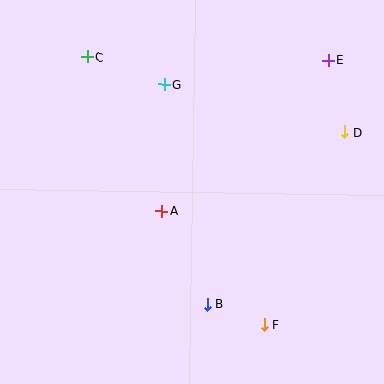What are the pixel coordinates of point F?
Point F is at (264, 325).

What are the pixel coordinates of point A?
Point A is at (161, 211).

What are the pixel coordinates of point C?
Point C is at (87, 57).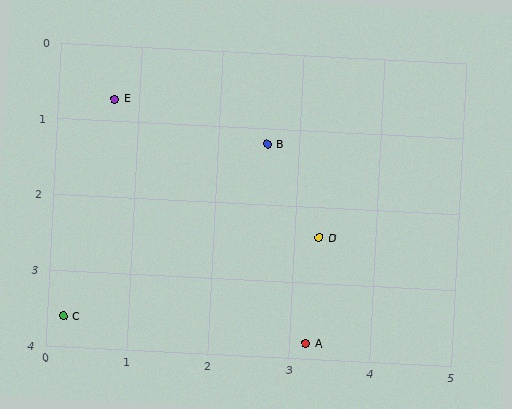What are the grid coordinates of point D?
Point D is at approximately (3.3, 2.4).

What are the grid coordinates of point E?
Point E is at approximately (0.7, 0.7).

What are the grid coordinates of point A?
Point A is at approximately (3.2, 3.8).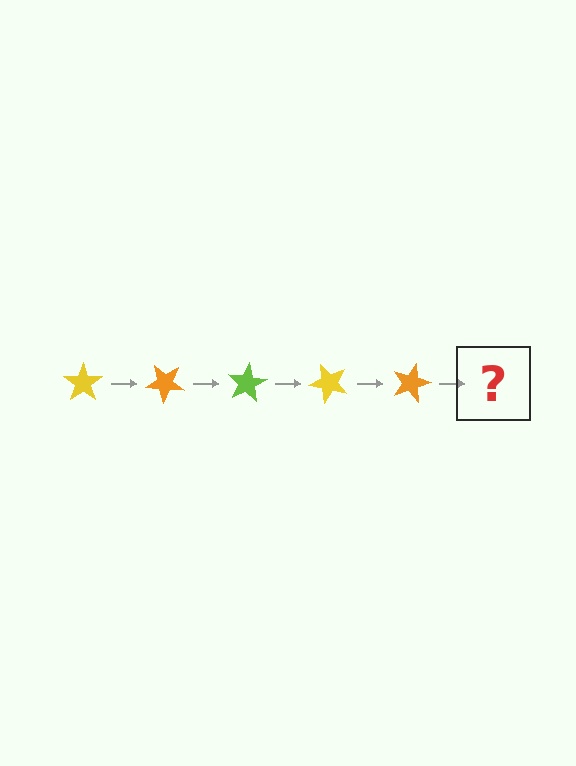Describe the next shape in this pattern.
It should be a lime star, rotated 200 degrees from the start.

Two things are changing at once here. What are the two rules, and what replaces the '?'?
The two rules are that it rotates 40 degrees each step and the color cycles through yellow, orange, and lime. The '?' should be a lime star, rotated 200 degrees from the start.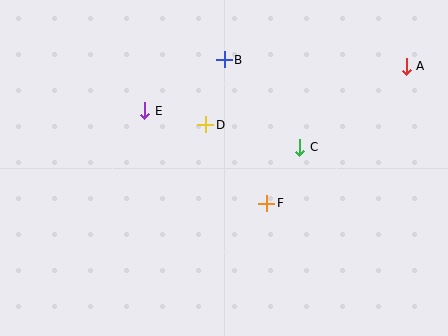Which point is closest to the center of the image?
Point D at (206, 125) is closest to the center.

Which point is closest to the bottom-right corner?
Point F is closest to the bottom-right corner.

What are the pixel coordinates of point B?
Point B is at (224, 60).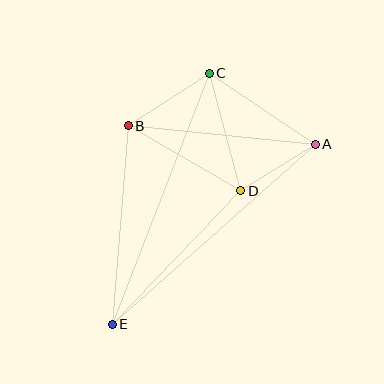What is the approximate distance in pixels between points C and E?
The distance between C and E is approximately 269 pixels.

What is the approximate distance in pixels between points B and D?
The distance between B and D is approximately 130 pixels.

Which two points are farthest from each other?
Points A and E are farthest from each other.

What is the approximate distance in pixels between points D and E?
The distance between D and E is approximately 185 pixels.